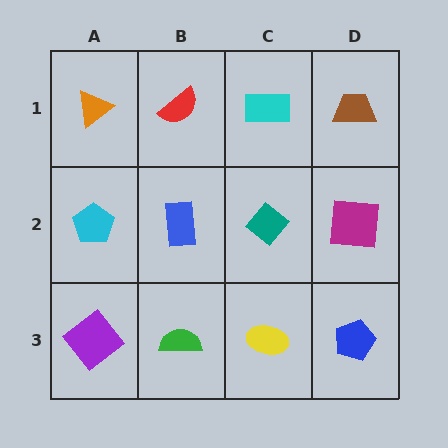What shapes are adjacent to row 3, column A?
A cyan pentagon (row 2, column A), a green semicircle (row 3, column B).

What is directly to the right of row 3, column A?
A green semicircle.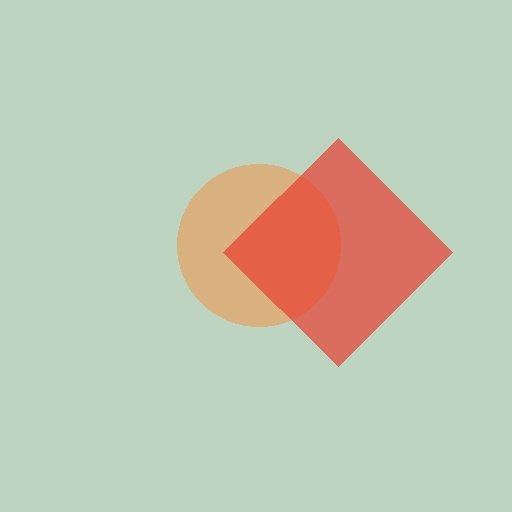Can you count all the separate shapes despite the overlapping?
Yes, there are 2 separate shapes.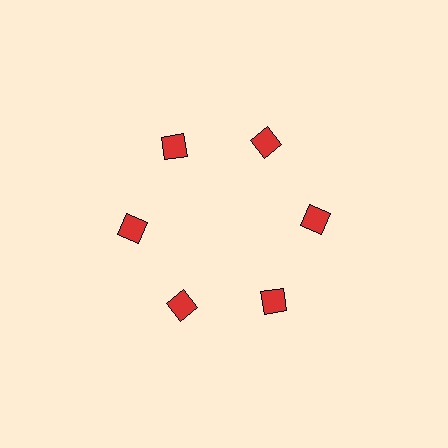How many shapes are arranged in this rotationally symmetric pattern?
There are 6 shapes, arranged in 6 groups of 1.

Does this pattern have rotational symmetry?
Yes, this pattern has 6-fold rotational symmetry. It looks the same after rotating 60 degrees around the center.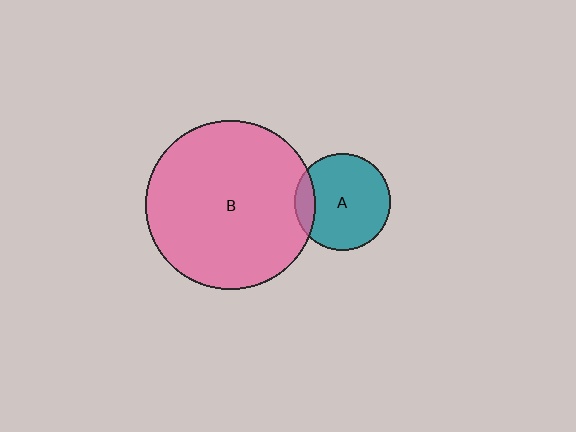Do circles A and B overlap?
Yes.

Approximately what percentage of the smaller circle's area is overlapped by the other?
Approximately 15%.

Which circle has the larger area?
Circle B (pink).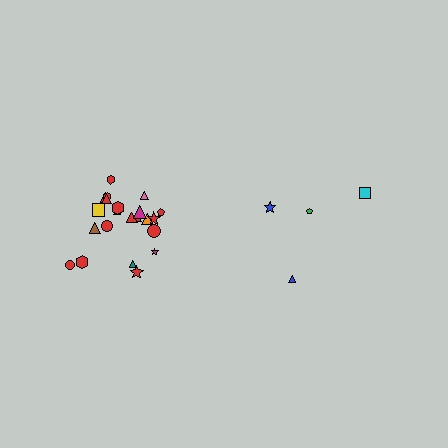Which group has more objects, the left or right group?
The left group.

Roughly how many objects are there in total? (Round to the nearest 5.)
Roughly 25 objects in total.